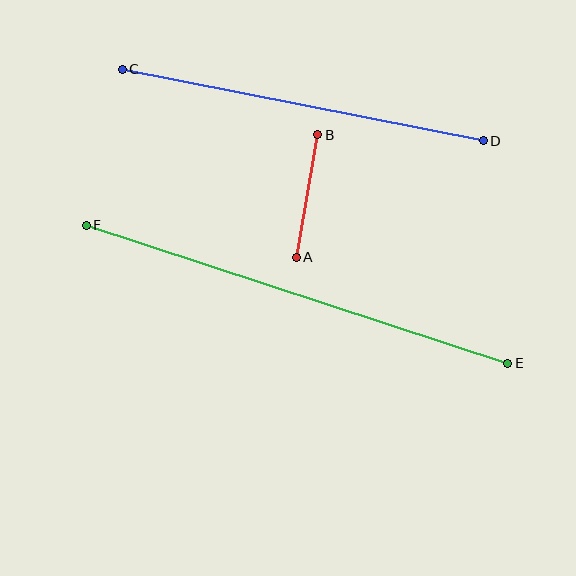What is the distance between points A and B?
The distance is approximately 124 pixels.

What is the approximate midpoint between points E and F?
The midpoint is at approximately (297, 294) pixels.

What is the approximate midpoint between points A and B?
The midpoint is at approximately (307, 196) pixels.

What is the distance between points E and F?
The distance is approximately 444 pixels.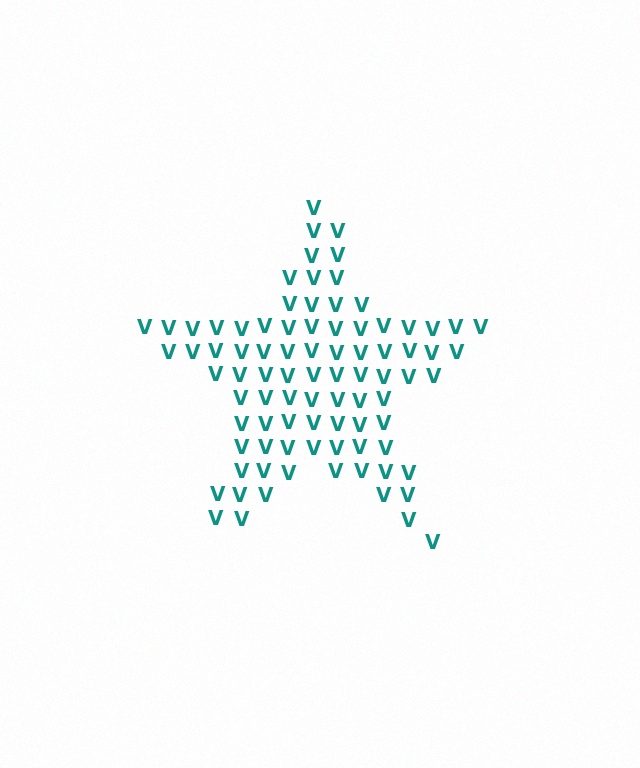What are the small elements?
The small elements are letter V's.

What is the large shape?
The large shape is a star.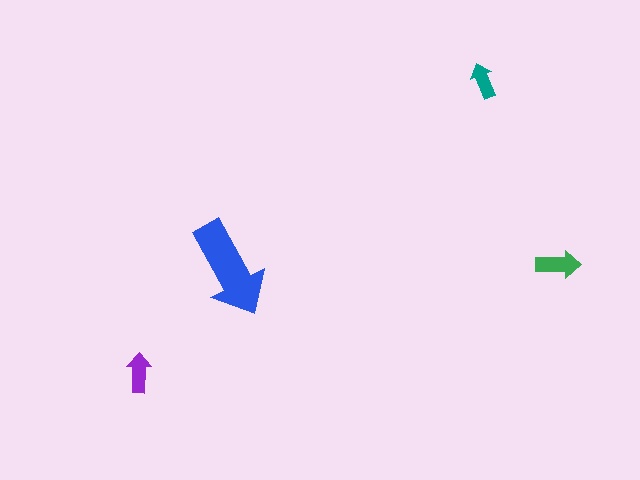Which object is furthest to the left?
The purple arrow is leftmost.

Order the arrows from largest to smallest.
the blue one, the green one, the purple one, the teal one.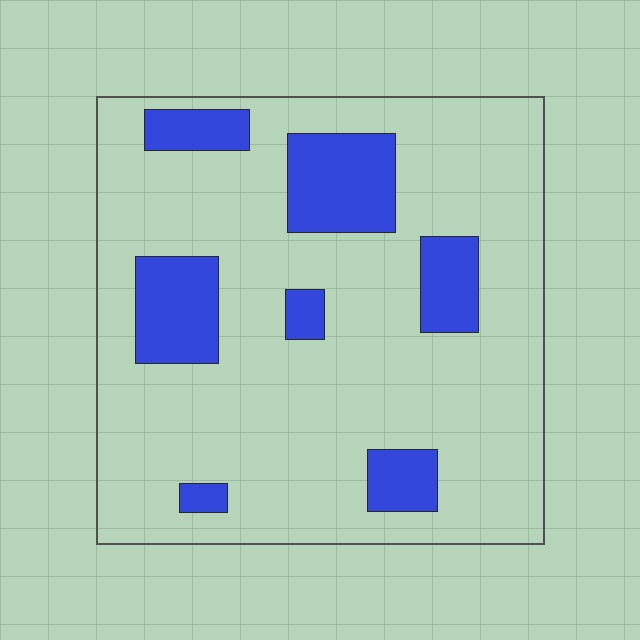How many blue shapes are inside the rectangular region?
7.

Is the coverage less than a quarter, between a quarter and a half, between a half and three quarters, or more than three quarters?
Less than a quarter.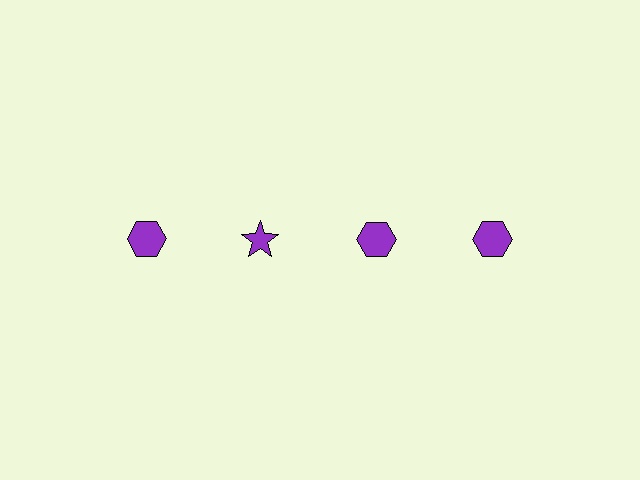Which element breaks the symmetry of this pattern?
The purple star in the top row, second from left column breaks the symmetry. All other shapes are purple hexagons.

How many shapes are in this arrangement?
There are 4 shapes arranged in a grid pattern.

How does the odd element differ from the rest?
It has a different shape: star instead of hexagon.